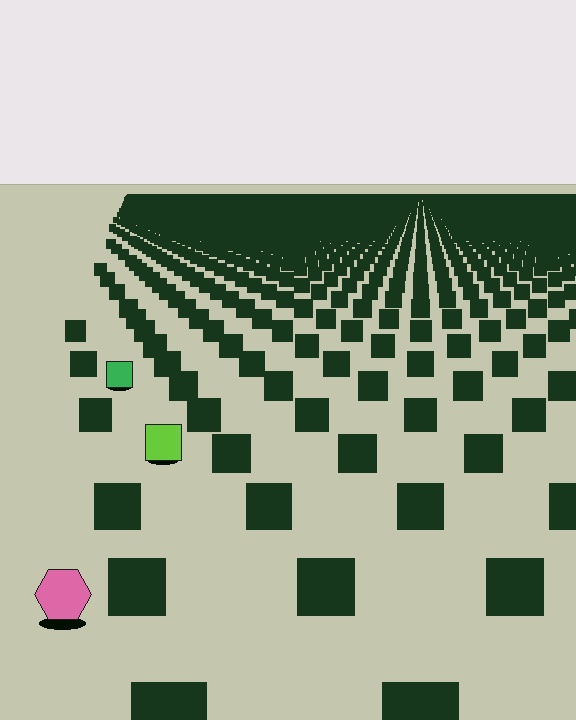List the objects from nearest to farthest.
From nearest to farthest: the pink hexagon, the lime square, the green square.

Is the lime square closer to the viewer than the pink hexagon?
No. The pink hexagon is closer — you can tell from the texture gradient: the ground texture is coarser near it.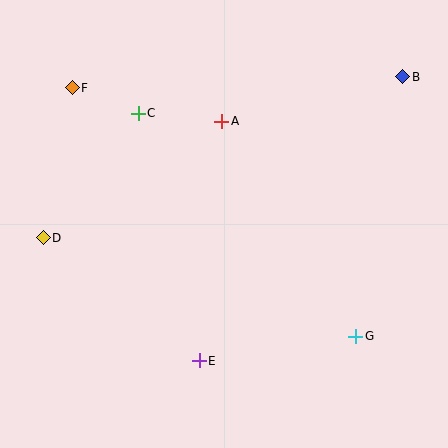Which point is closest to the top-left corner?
Point F is closest to the top-left corner.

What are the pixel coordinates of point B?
Point B is at (403, 77).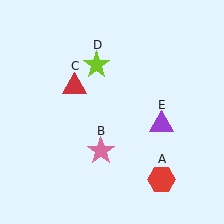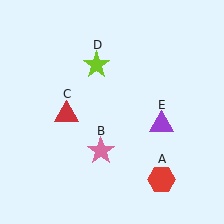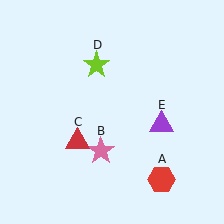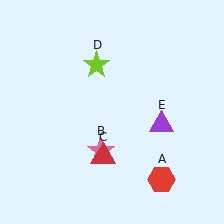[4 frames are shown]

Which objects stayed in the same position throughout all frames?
Red hexagon (object A) and pink star (object B) and lime star (object D) and purple triangle (object E) remained stationary.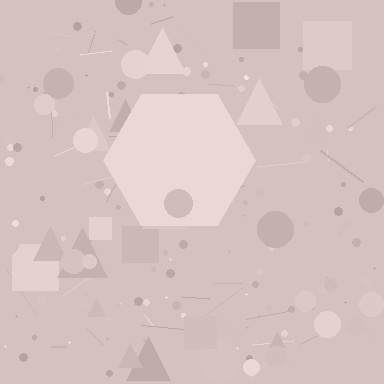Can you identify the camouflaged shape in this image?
The camouflaged shape is a hexagon.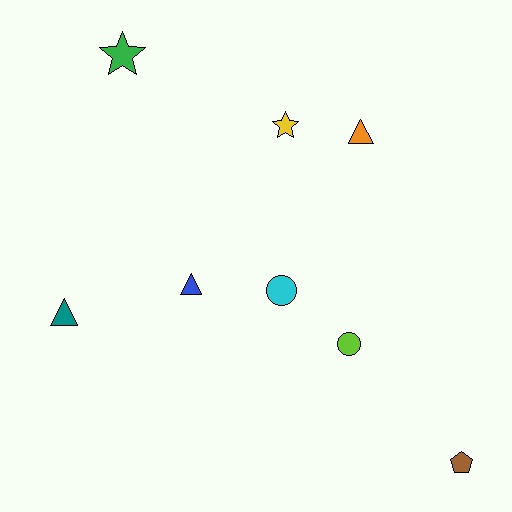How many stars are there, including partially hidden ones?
There are 2 stars.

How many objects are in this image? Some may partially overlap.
There are 8 objects.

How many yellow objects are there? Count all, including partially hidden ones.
There is 1 yellow object.